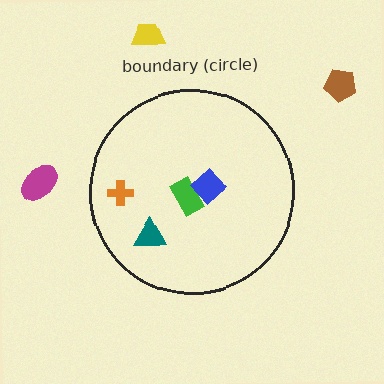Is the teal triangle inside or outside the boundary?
Inside.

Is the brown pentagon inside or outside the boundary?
Outside.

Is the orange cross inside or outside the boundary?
Inside.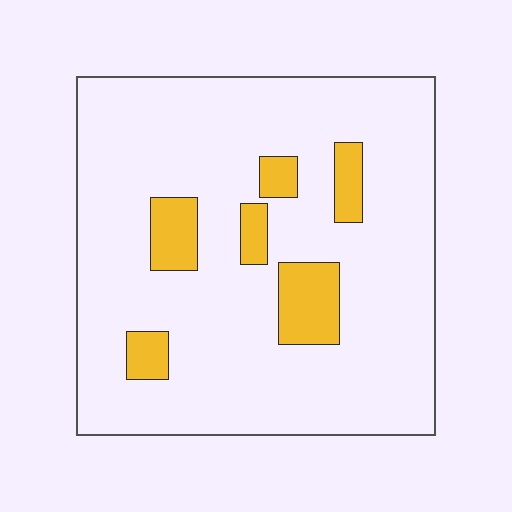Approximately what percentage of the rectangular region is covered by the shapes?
Approximately 15%.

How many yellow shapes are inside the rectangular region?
6.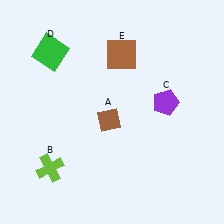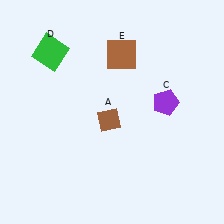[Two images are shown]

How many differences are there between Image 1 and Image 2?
There is 1 difference between the two images.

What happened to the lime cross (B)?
The lime cross (B) was removed in Image 2. It was in the bottom-left area of Image 1.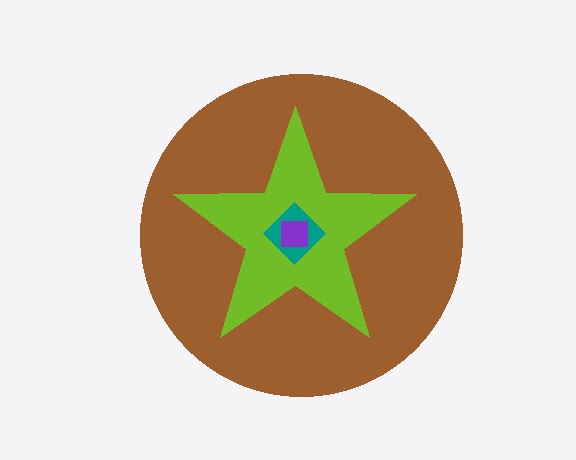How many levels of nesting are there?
4.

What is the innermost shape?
The purple square.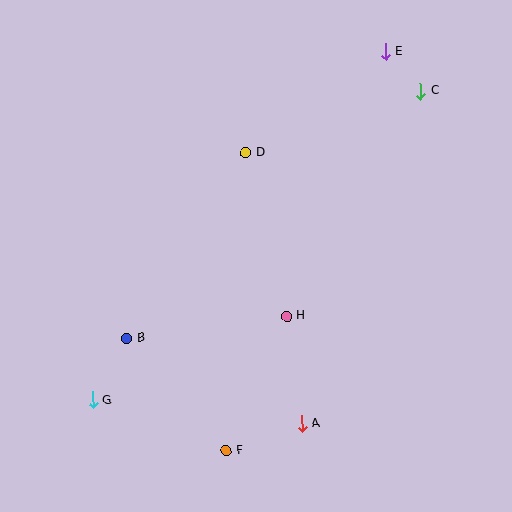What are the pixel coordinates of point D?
Point D is at (246, 153).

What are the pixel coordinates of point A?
Point A is at (302, 424).